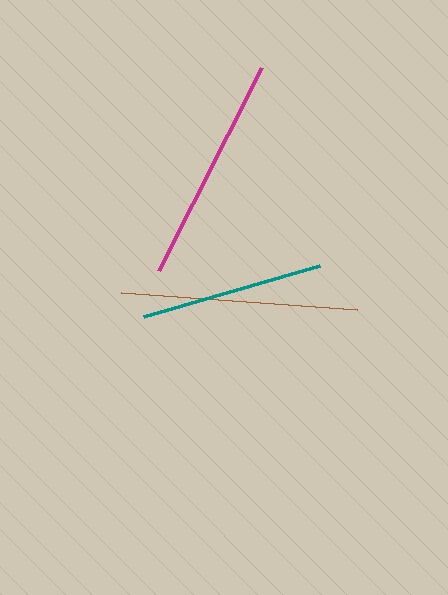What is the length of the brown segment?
The brown segment is approximately 237 pixels long.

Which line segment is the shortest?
The teal line is the shortest at approximately 184 pixels.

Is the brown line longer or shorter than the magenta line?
The brown line is longer than the magenta line.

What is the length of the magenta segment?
The magenta segment is approximately 228 pixels long.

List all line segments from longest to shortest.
From longest to shortest: brown, magenta, teal.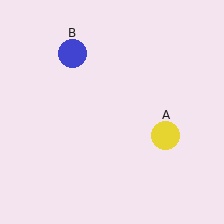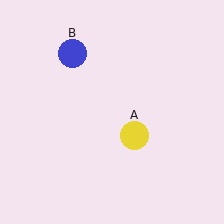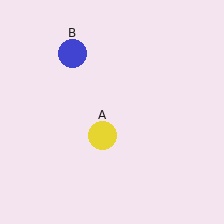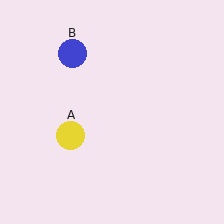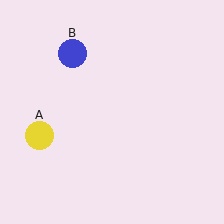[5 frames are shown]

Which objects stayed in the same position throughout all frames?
Blue circle (object B) remained stationary.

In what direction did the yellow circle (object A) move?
The yellow circle (object A) moved left.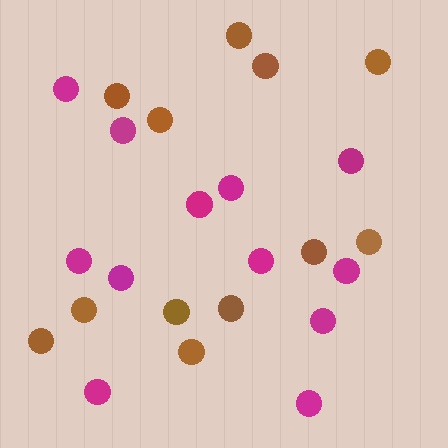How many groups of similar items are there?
There are 2 groups: one group of brown circles (12) and one group of magenta circles (12).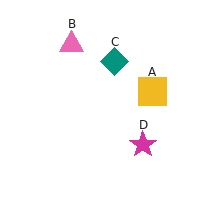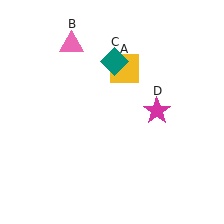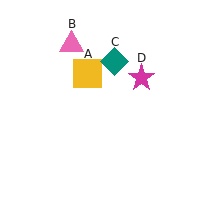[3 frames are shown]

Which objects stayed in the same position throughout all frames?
Pink triangle (object B) and teal diamond (object C) remained stationary.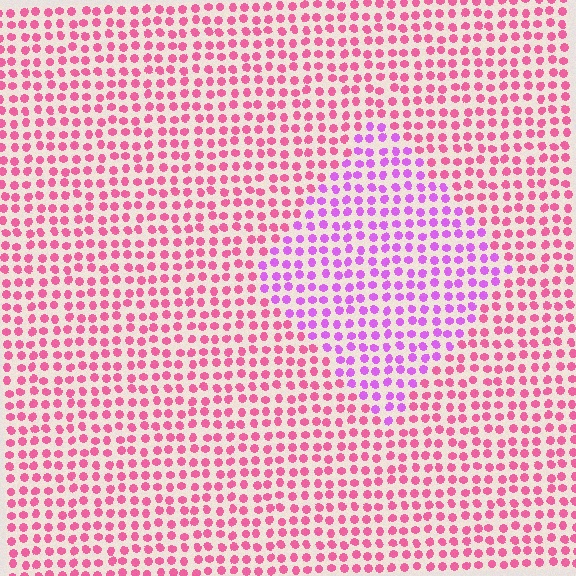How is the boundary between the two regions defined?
The boundary is defined purely by a slight shift in hue (about 41 degrees). Spacing, size, and orientation are identical on both sides.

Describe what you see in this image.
The image is filled with small pink elements in a uniform arrangement. A diamond-shaped region is visible where the elements are tinted to a slightly different hue, forming a subtle color boundary.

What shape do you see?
I see a diamond.